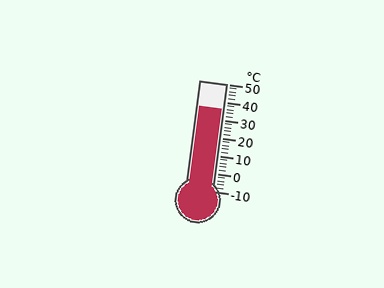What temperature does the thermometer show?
The thermometer shows approximately 36°C.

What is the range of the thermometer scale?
The thermometer scale ranges from -10°C to 50°C.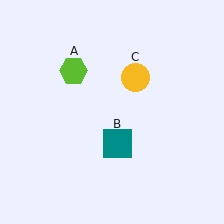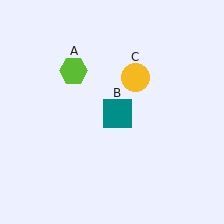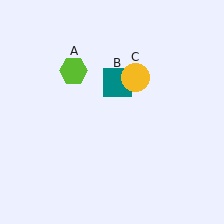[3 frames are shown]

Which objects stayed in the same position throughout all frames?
Lime hexagon (object A) and yellow circle (object C) remained stationary.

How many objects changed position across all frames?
1 object changed position: teal square (object B).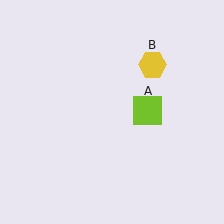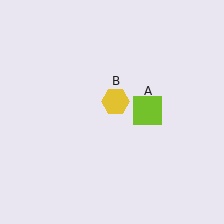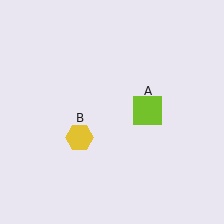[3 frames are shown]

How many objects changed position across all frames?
1 object changed position: yellow hexagon (object B).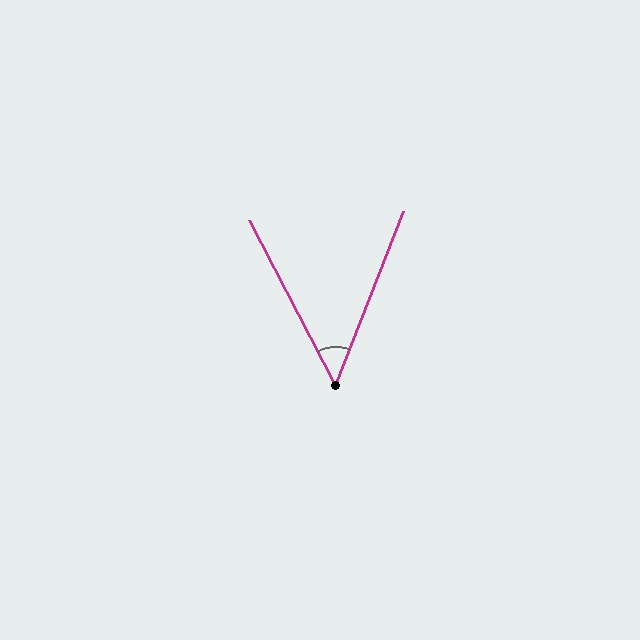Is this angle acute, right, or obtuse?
It is acute.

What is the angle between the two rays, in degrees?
Approximately 49 degrees.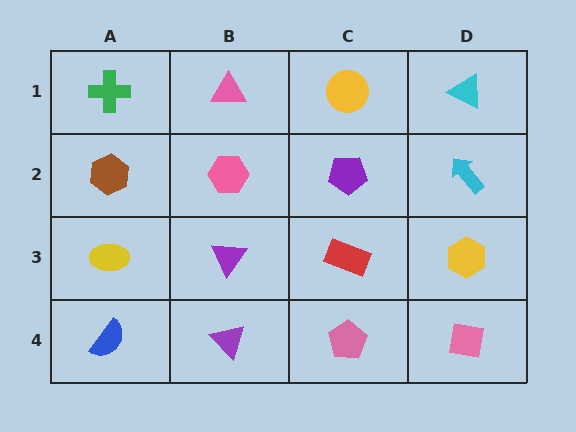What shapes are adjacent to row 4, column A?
A yellow ellipse (row 3, column A), a purple triangle (row 4, column B).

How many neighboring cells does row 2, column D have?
3.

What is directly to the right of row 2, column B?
A purple pentagon.